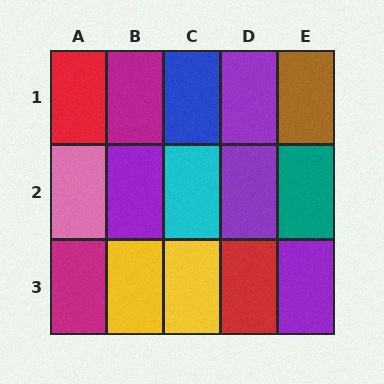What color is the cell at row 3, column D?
Red.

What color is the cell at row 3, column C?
Yellow.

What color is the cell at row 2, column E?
Teal.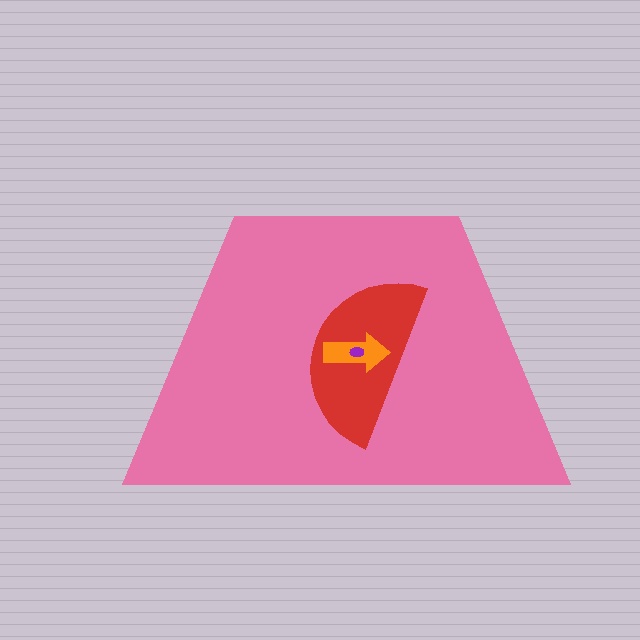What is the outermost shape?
The pink trapezoid.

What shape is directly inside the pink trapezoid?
The red semicircle.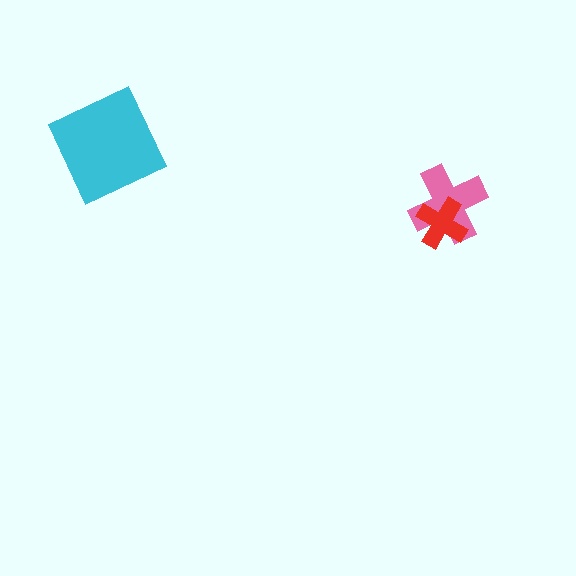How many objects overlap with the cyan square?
0 objects overlap with the cyan square.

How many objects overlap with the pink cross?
1 object overlaps with the pink cross.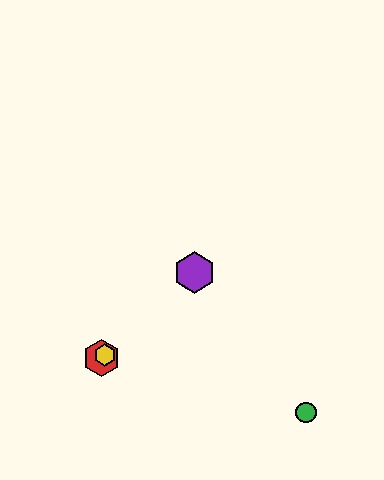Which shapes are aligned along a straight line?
The red hexagon, the blue circle, the yellow hexagon, the purple hexagon are aligned along a straight line.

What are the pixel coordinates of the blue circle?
The blue circle is at (191, 276).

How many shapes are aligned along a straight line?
4 shapes (the red hexagon, the blue circle, the yellow hexagon, the purple hexagon) are aligned along a straight line.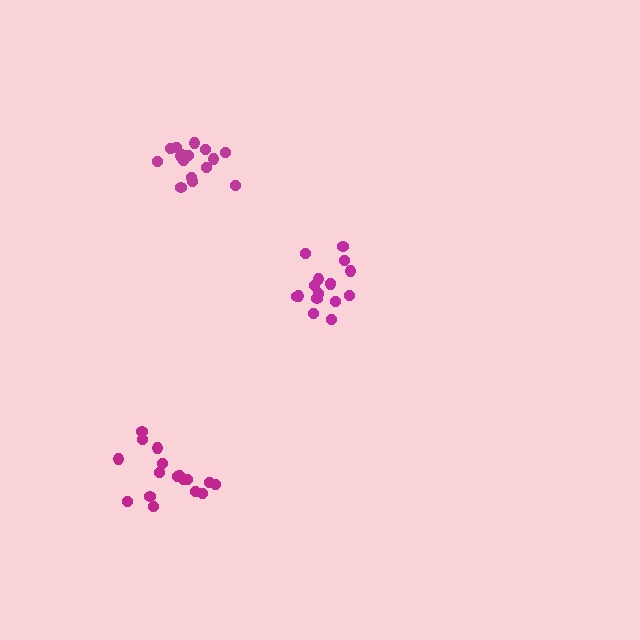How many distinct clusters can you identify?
There are 3 distinct clusters.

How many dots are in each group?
Group 1: 17 dots, Group 2: 16 dots, Group 3: 17 dots (50 total).